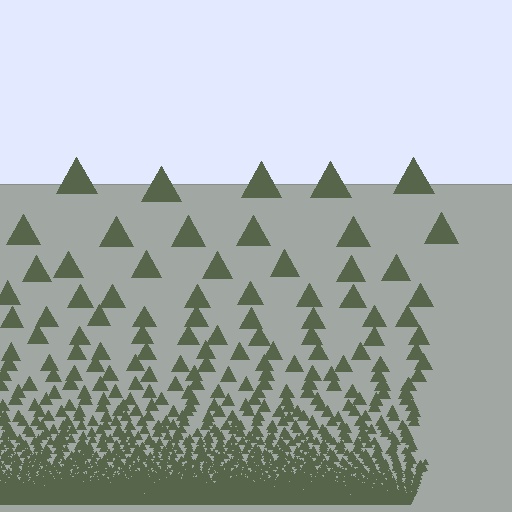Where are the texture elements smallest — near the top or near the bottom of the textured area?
Near the bottom.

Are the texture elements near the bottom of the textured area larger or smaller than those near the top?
Smaller. The gradient is inverted — elements near the bottom are smaller and denser.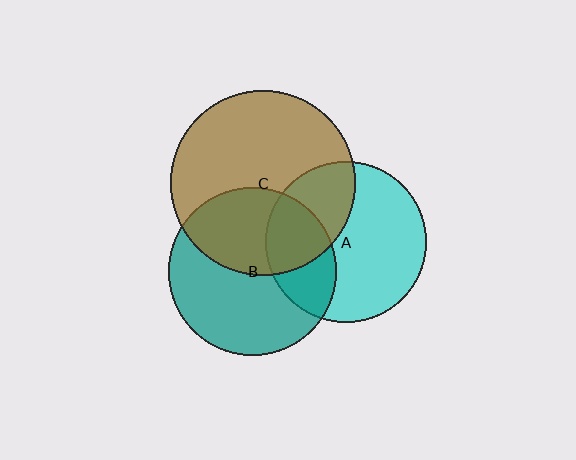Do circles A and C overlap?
Yes.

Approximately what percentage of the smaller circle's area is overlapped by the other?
Approximately 35%.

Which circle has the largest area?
Circle C (brown).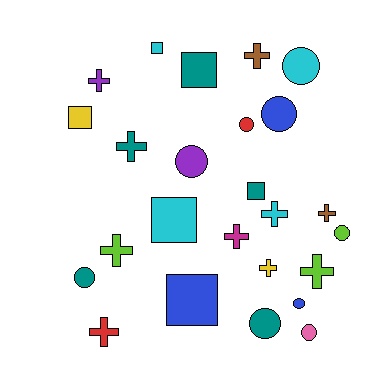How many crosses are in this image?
There are 10 crosses.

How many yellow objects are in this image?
There are 2 yellow objects.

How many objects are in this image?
There are 25 objects.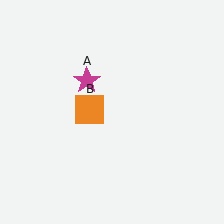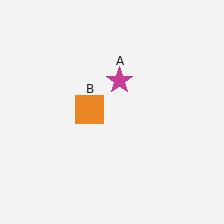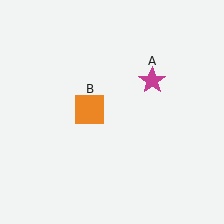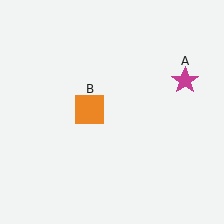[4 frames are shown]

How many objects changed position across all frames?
1 object changed position: magenta star (object A).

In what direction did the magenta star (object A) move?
The magenta star (object A) moved right.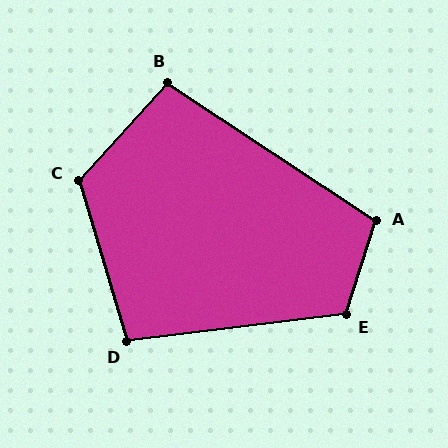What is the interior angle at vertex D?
Approximately 100 degrees (obtuse).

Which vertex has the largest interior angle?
C, at approximately 121 degrees.